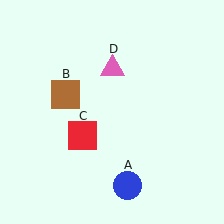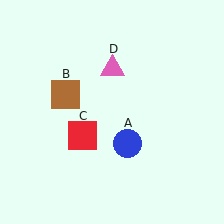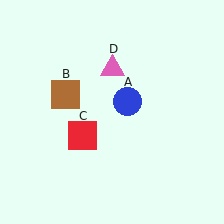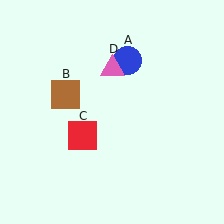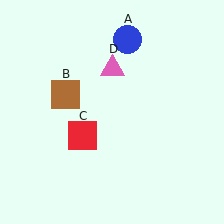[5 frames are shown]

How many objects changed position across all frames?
1 object changed position: blue circle (object A).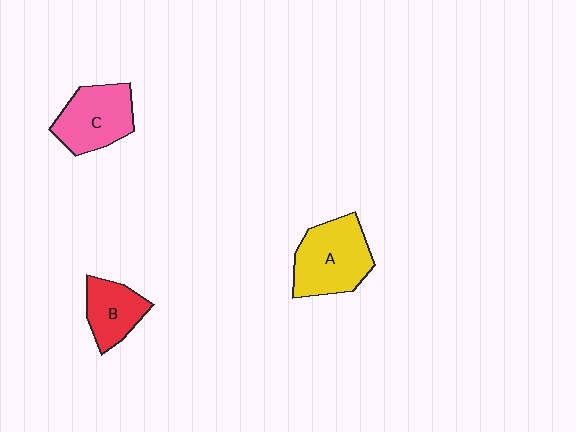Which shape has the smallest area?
Shape B (red).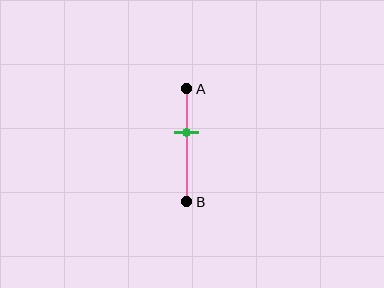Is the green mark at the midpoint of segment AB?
No, the mark is at about 40% from A, not at the 50% midpoint.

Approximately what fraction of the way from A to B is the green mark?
The green mark is approximately 40% of the way from A to B.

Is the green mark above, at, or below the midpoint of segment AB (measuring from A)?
The green mark is above the midpoint of segment AB.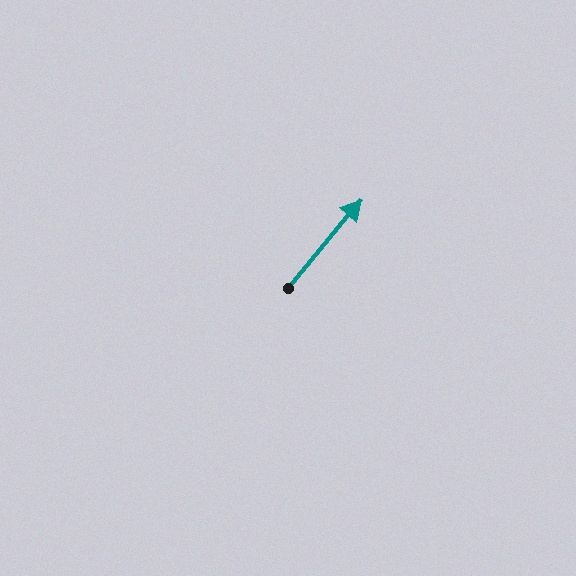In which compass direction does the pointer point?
Northeast.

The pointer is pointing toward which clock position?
Roughly 1 o'clock.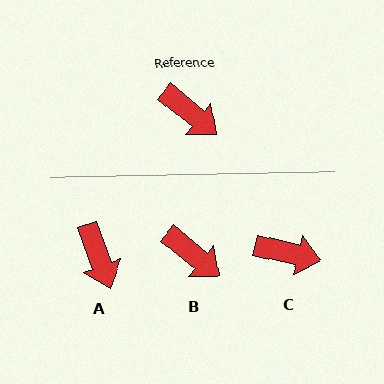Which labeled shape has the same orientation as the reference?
B.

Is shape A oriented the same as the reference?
No, it is off by about 30 degrees.